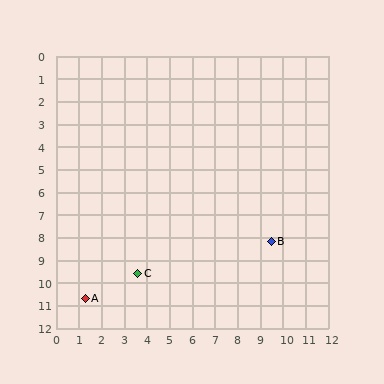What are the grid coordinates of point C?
Point C is at approximately (3.6, 9.6).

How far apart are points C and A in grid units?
Points C and A are about 2.5 grid units apart.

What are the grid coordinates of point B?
Point B is at approximately (9.5, 8.2).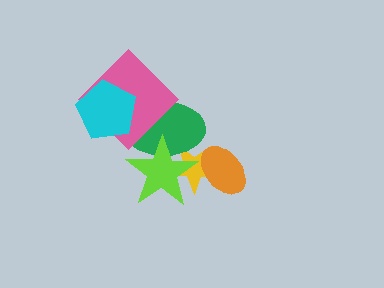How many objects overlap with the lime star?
2 objects overlap with the lime star.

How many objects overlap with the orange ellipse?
1 object overlaps with the orange ellipse.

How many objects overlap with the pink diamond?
2 objects overlap with the pink diamond.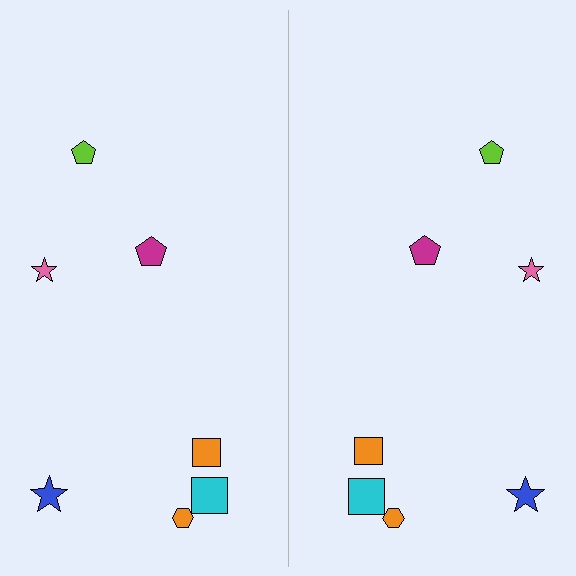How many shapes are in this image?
There are 14 shapes in this image.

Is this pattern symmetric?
Yes, this pattern has bilateral (reflection) symmetry.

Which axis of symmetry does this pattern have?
The pattern has a vertical axis of symmetry running through the center of the image.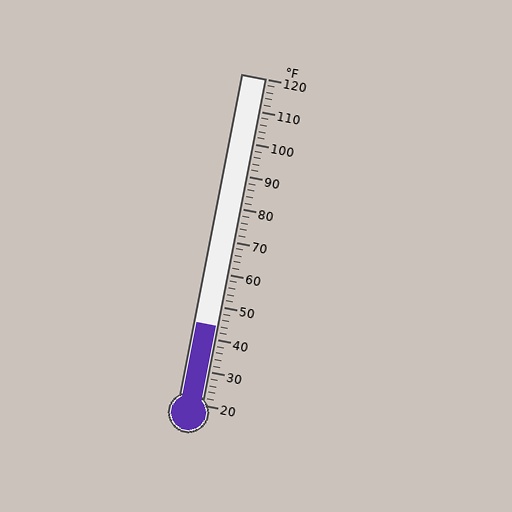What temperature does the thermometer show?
The thermometer shows approximately 44°F.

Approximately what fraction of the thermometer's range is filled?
The thermometer is filled to approximately 25% of its range.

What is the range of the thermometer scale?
The thermometer scale ranges from 20°F to 120°F.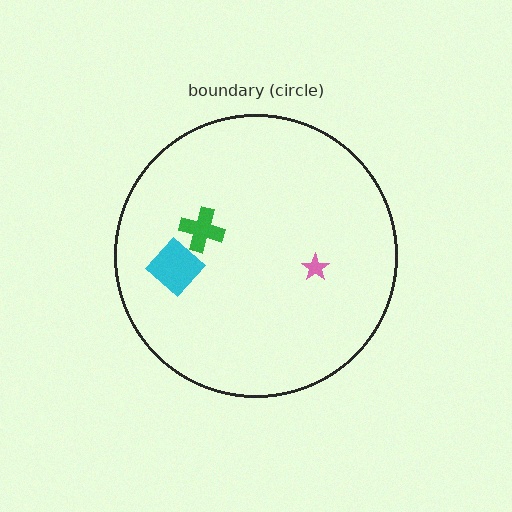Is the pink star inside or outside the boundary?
Inside.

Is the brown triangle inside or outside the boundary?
Inside.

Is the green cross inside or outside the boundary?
Inside.